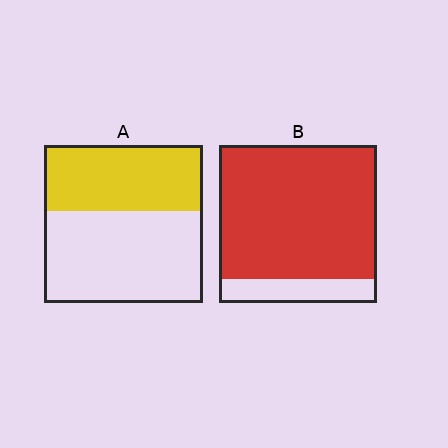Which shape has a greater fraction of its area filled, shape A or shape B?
Shape B.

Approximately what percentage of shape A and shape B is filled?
A is approximately 40% and B is approximately 85%.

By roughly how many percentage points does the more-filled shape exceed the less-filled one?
By roughly 45 percentage points (B over A).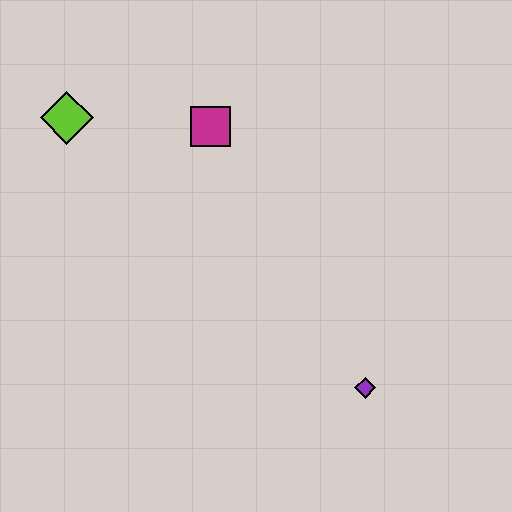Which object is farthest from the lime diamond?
The purple diamond is farthest from the lime diamond.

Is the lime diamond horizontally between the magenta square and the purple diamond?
No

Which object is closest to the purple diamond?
The magenta square is closest to the purple diamond.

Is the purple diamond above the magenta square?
No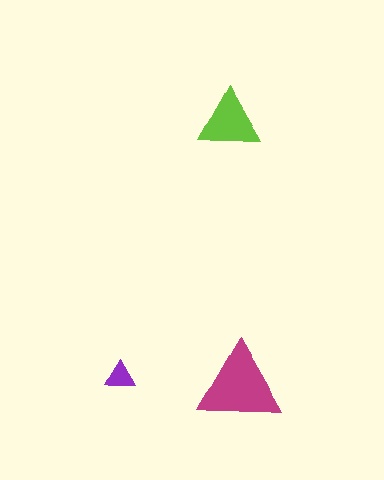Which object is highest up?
The lime triangle is topmost.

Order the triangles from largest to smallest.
the magenta one, the lime one, the purple one.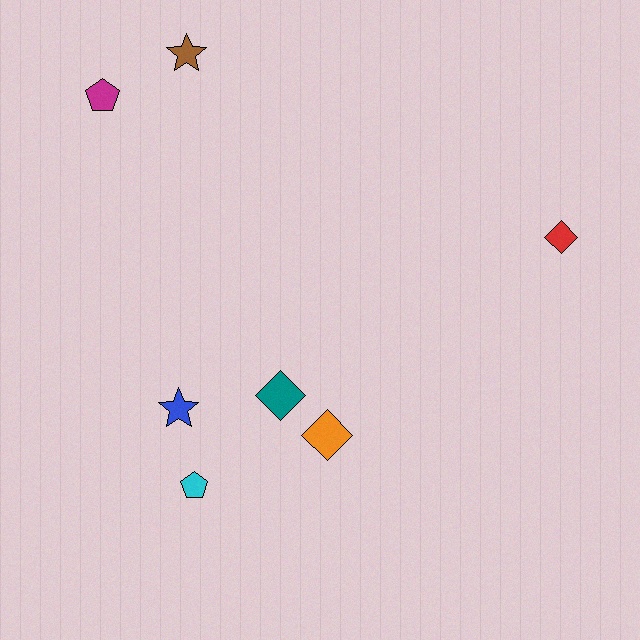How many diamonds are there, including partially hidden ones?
There are 3 diamonds.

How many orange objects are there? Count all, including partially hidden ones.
There is 1 orange object.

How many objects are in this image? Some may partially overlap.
There are 7 objects.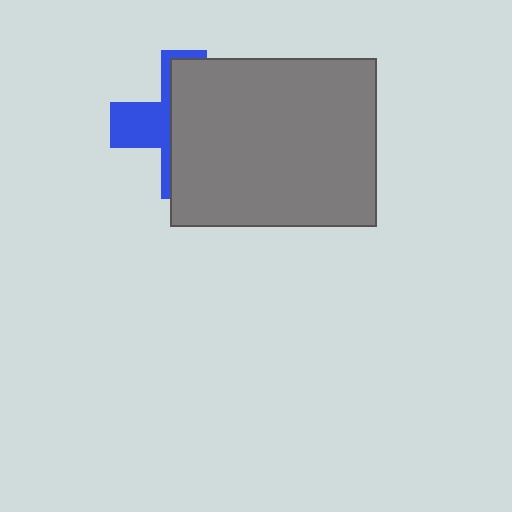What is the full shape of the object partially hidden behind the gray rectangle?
The partially hidden object is a blue cross.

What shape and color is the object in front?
The object in front is a gray rectangle.